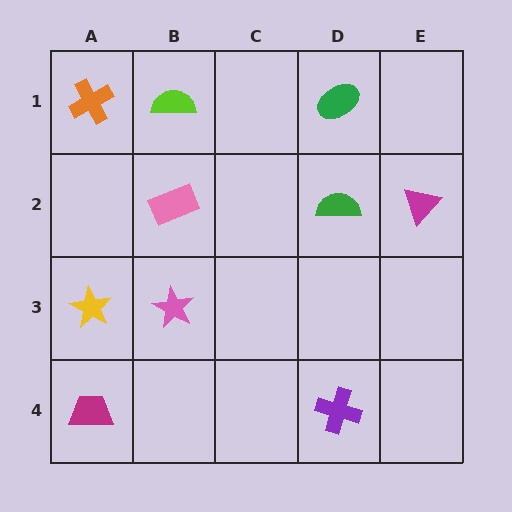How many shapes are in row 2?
3 shapes.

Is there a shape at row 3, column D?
No, that cell is empty.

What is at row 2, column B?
A pink rectangle.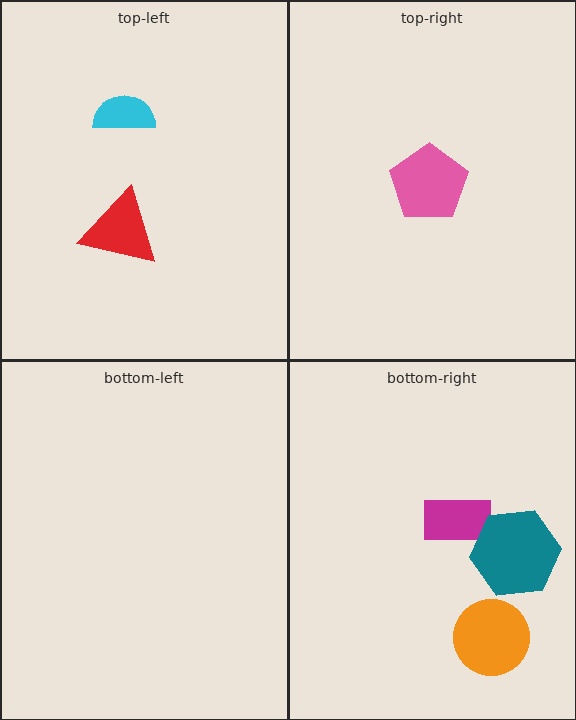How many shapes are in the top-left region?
2.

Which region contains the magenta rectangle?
The bottom-right region.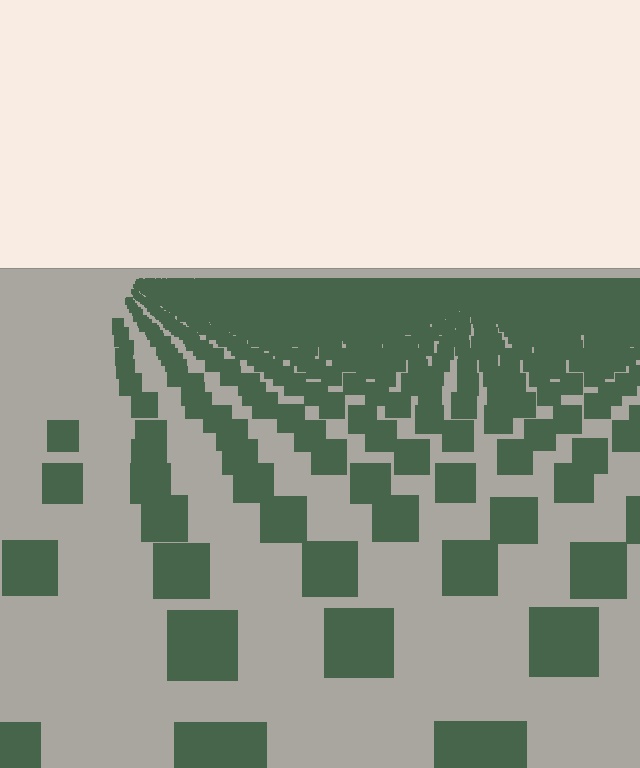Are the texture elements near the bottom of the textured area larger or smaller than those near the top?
Larger. Near the bottom, elements are closer to the viewer and appear at a bigger on-screen size.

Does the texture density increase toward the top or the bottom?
Density increases toward the top.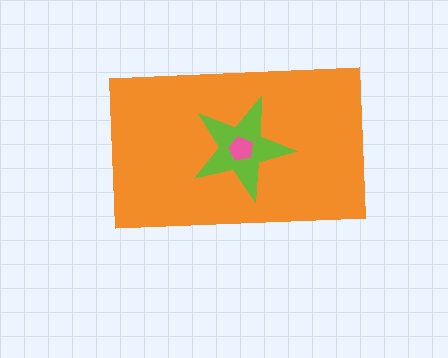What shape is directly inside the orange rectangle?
The lime star.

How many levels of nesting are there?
3.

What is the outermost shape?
The orange rectangle.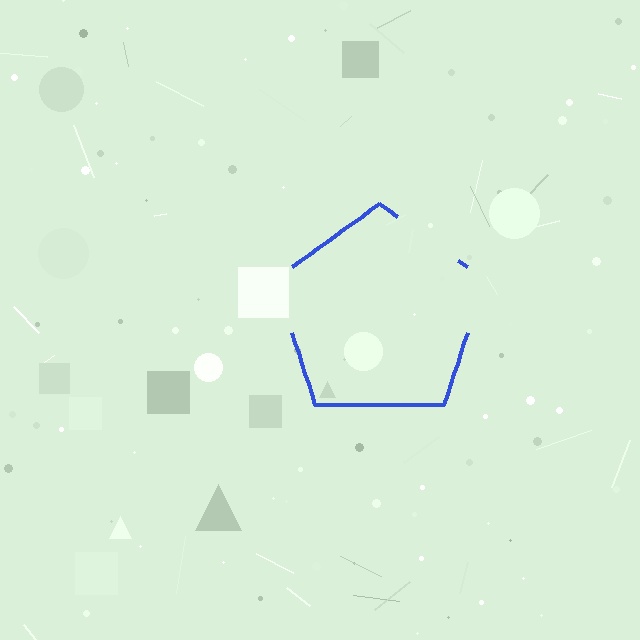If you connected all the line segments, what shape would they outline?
They would outline a pentagon.